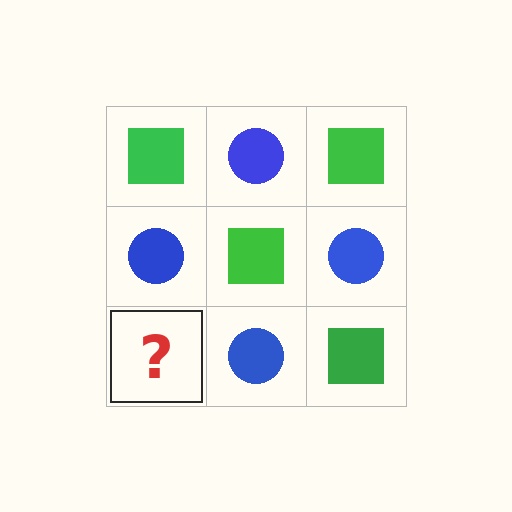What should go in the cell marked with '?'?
The missing cell should contain a green square.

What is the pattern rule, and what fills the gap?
The rule is that it alternates green square and blue circle in a checkerboard pattern. The gap should be filled with a green square.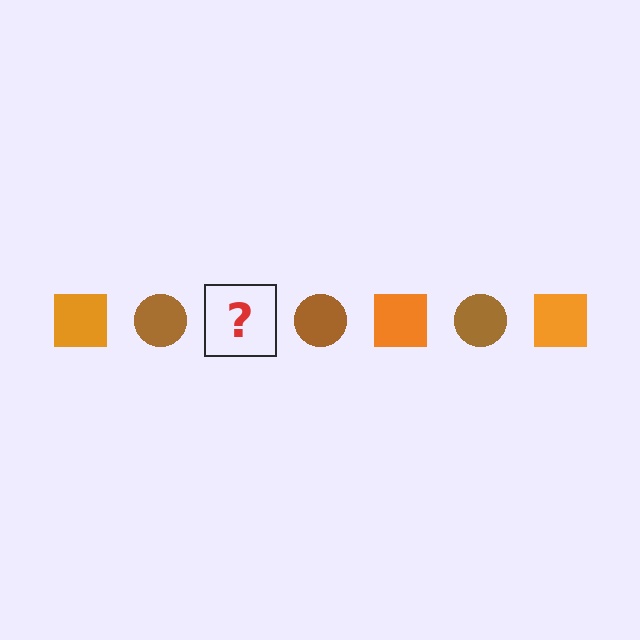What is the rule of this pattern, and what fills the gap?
The rule is that the pattern alternates between orange square and brown circle. The gap should be filled with an orange square.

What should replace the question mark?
The question mark should be replaced with an orange square.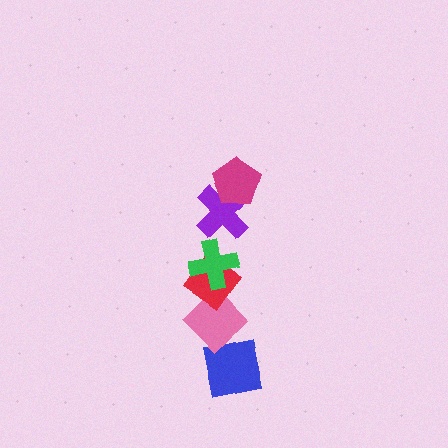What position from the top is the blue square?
The blue square is 6th from the top.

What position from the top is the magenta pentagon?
The magenta pentagon is 1st from the top.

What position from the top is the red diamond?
The red diamond is 4th from the top.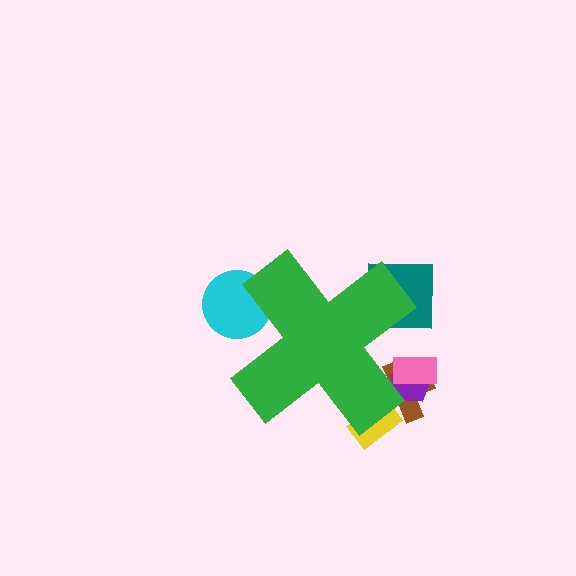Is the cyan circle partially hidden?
Yes, the cyan circle is partially hidden behind the green cross.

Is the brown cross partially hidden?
Yes, the brown cross is partially hidden behind the green cross.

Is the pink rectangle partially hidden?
Yes, the pink rectangle is partially hidden behind the green cross.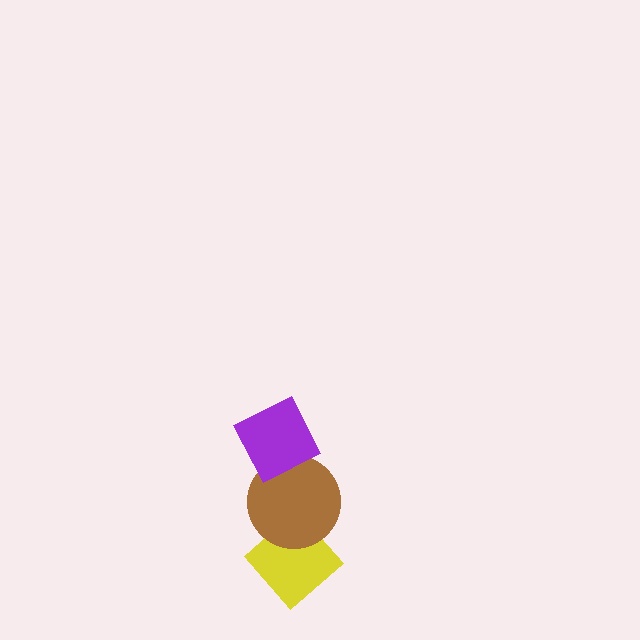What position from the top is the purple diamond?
The purple diamond is 1st from the top.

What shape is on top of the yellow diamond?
The brown circle is on top of the yellow diamond.